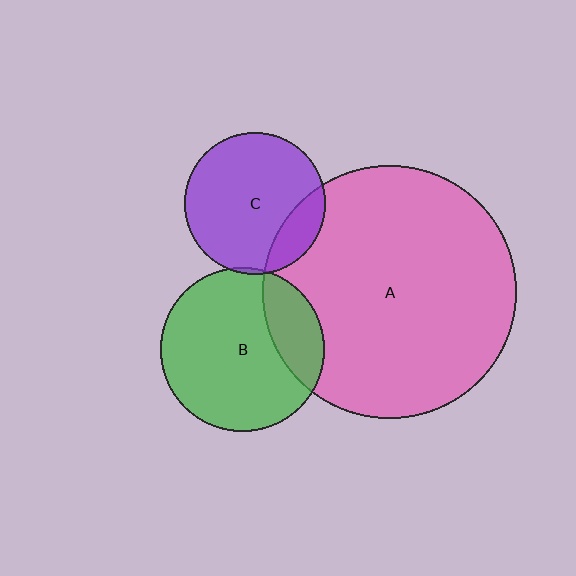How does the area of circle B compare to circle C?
Approximately 1.3 times.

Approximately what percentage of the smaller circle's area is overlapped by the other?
Approximately 5%.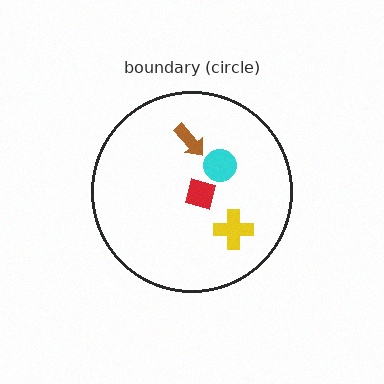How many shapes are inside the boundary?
4 inside, 0 outside.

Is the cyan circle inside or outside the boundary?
Inside.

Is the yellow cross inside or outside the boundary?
Inside.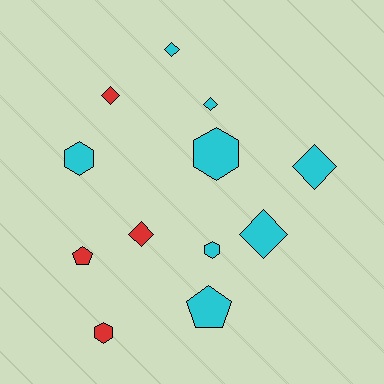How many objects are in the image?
There are 12 objects.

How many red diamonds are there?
There are 2 red diamonds.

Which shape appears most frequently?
Diamond, with 6 objects.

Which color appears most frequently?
Cyan, with 8 objects.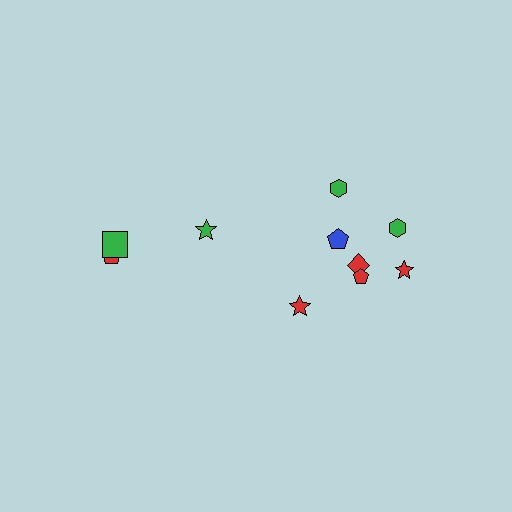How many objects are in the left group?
There are 3 objects.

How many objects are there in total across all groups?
There are 10 objects.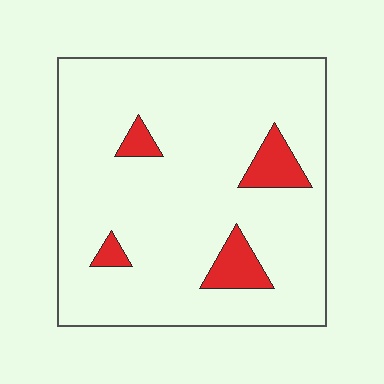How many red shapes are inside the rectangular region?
4.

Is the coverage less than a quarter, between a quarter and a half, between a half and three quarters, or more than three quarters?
Less than a quarter.